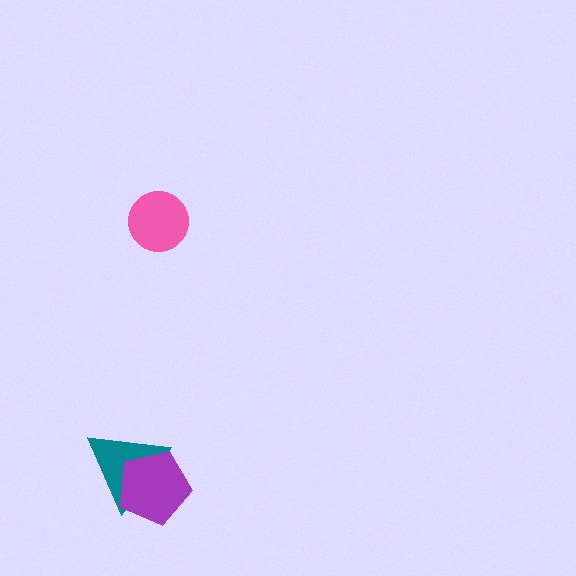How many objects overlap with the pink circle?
0 objects overlap with the pink circle.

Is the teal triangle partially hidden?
Yes, it is partially covered by another shape.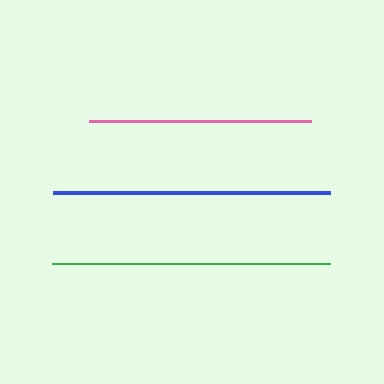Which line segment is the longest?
The green line is the longest at approximately 278 pixels.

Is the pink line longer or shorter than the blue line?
The blue line is longer than the pink line.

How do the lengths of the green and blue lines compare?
The green and blue lines are approximately the same length.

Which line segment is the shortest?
The pink line is the shortest at approximately 222 pixels.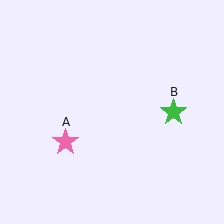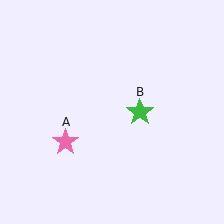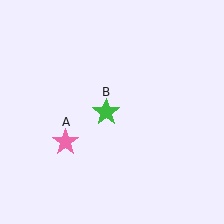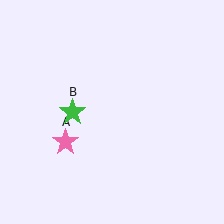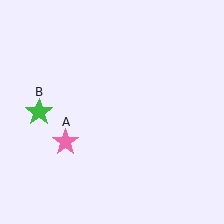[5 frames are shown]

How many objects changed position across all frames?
1 object changed position: green star (object B).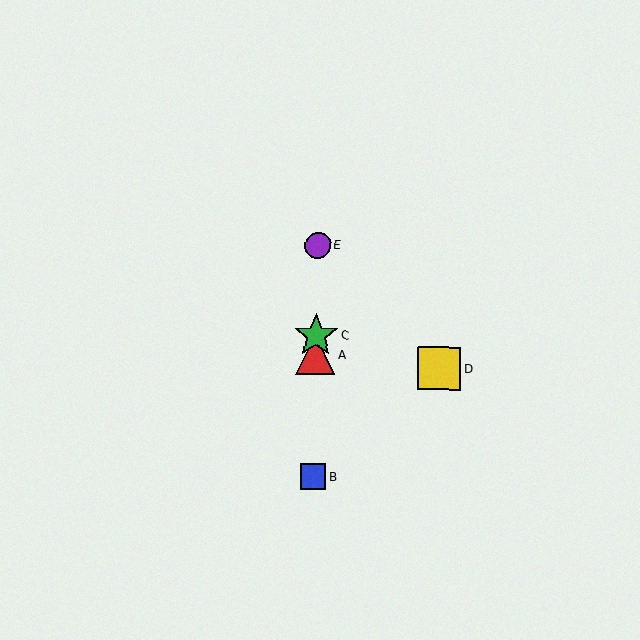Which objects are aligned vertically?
Objects A, B, C, E are aligned vertically.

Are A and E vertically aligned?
Yes, both are at x≈315.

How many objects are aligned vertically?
4 objects (A, B, C, E) are aligned vertically.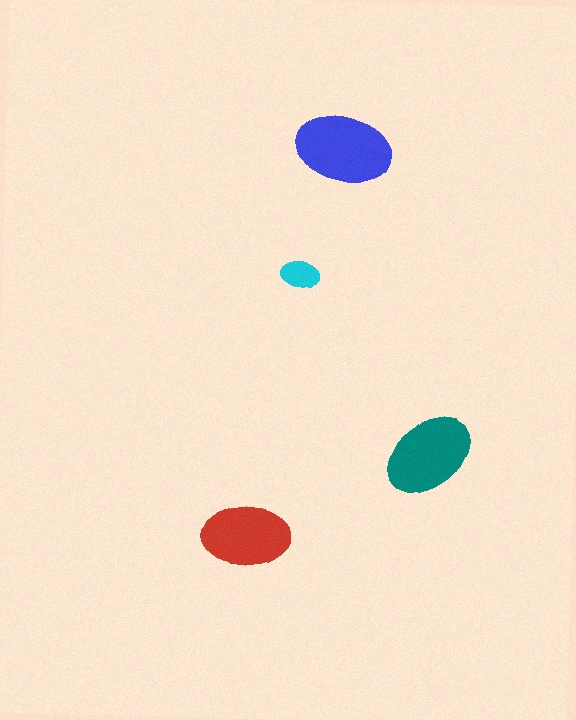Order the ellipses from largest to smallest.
the blue one, the teal one, the red one, the cyan one.